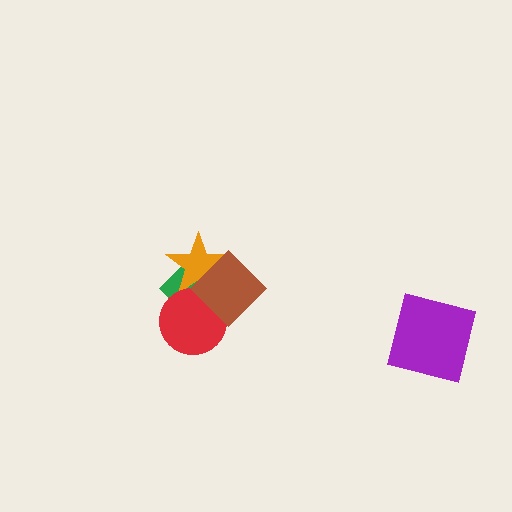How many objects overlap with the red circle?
3 objects overlap with the red circle.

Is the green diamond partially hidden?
Yes, it is partially covered by another shape.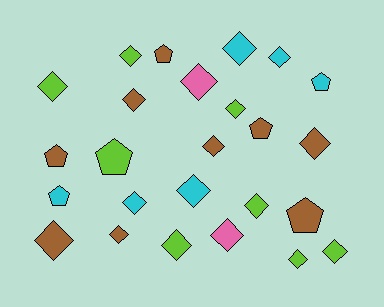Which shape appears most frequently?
Diamond, with 18 objects.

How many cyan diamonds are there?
There are 4 cyan diamonds.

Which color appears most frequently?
Brown, with 9 objects.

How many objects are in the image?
There are 25 objects.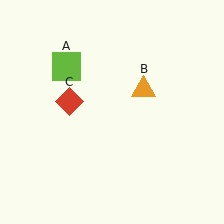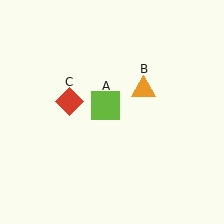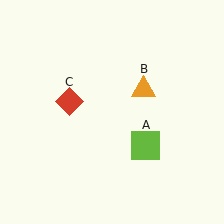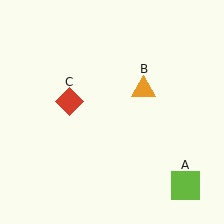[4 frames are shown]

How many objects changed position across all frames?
1 object changed position: lime square (object A).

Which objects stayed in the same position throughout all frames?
Orange triangle (object B) and red diamond (object C) remained stationary.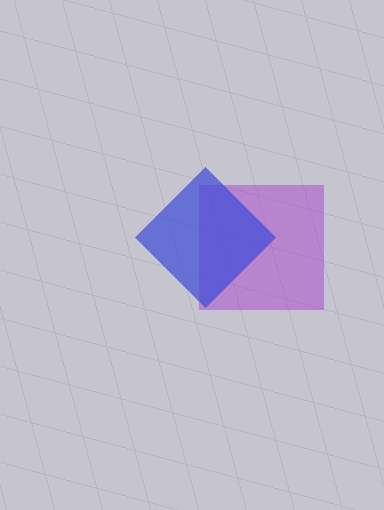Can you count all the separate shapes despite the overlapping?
Yes, there are 2 separate shapes.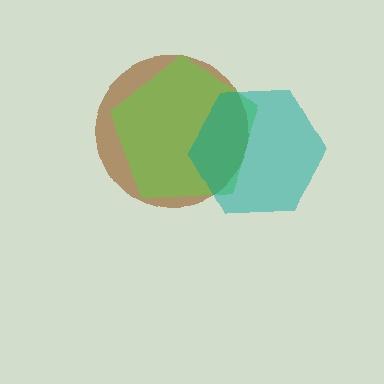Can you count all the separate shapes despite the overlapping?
Yes, there are 3 separate shapes.